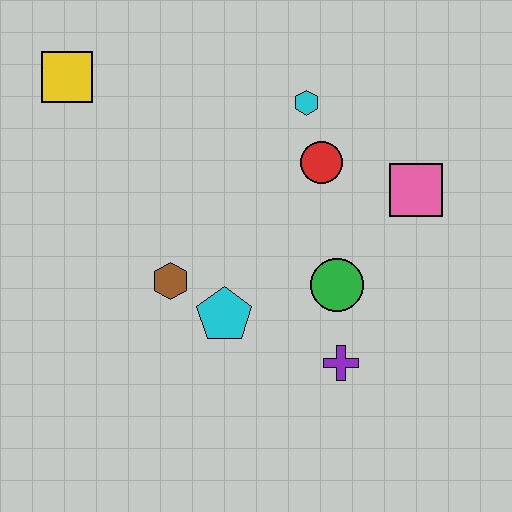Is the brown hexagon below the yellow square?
Yes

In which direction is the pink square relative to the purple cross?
The pink square is above the purple cross.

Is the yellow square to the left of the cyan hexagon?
Yes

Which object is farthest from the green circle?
The yellow square is farthest from the green circle.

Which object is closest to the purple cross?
The green circle is closest to the purple cross.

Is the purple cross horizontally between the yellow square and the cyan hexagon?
No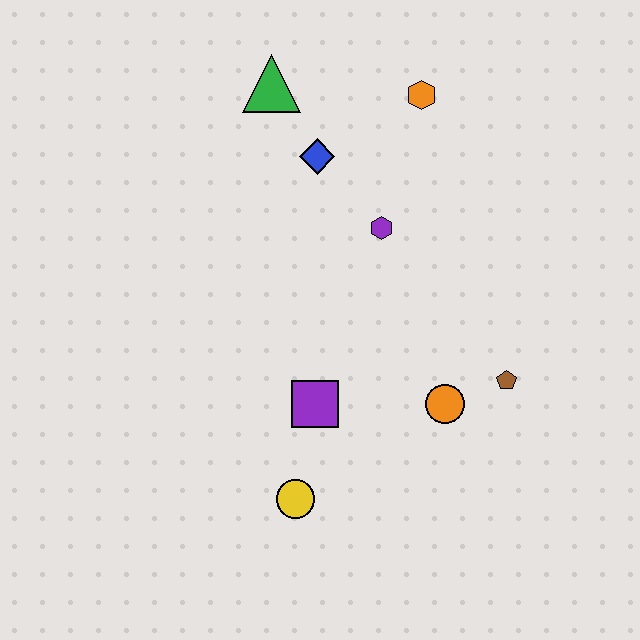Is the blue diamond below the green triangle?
Yes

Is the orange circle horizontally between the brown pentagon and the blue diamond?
Yes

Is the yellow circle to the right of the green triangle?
Yes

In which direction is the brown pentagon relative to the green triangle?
The brown pentagon is below the green triangle.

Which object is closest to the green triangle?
The blue diamond is closest to the green triangle.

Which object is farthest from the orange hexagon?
The yellow circle is farthest from the orange hexagon.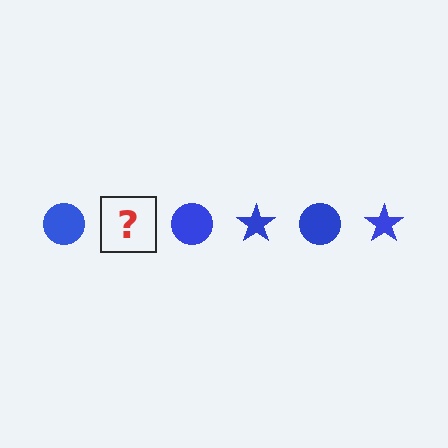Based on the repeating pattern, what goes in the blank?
The blank should be a blue star.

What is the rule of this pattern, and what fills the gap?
The rule is that the pattern cycles through circle, star shapes in blue. The gap should be filled with a blue star.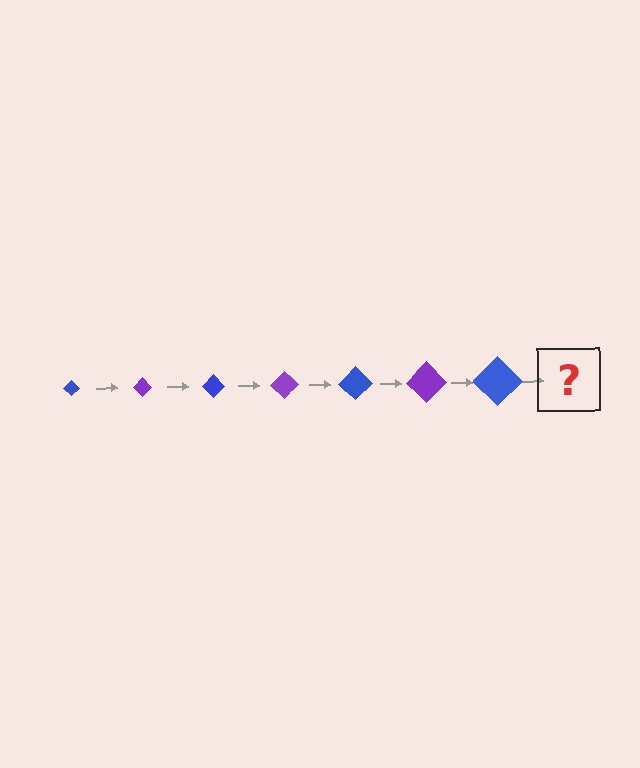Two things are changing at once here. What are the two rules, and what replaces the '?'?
The two rules are that the diamond grows larger each step and the color cycles through blue and purple. The '?' should be a purple diamond, larger than the previous one.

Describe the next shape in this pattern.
It should be a purple diamond, larger than the previous one.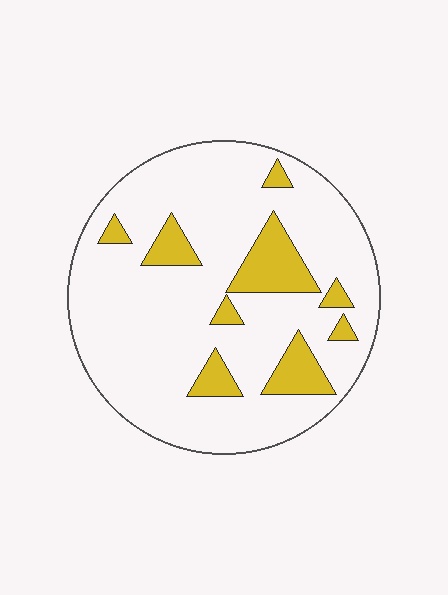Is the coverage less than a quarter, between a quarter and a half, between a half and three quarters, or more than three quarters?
Less than a quarter.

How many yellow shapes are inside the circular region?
9.